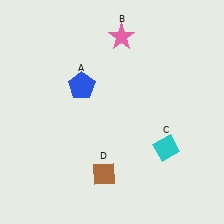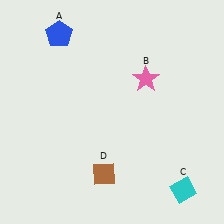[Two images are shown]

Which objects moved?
The objects that moved are: the blue pentagon (A), the pink star (B), the cyan diamond (C).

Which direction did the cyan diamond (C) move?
The cyan diamond (C) moved down.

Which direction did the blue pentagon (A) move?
The blue pentagon (A) moved up.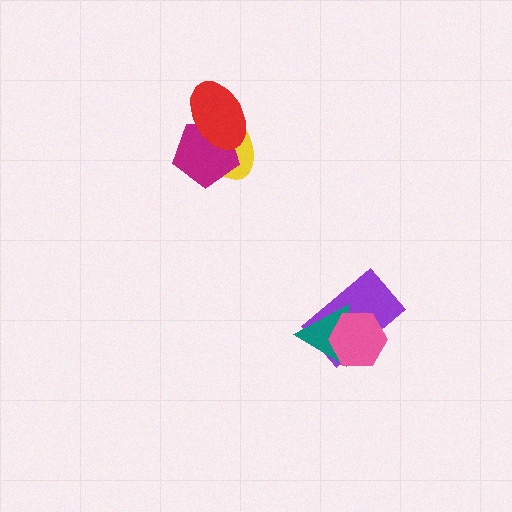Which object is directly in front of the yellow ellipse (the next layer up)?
The magenta pentagon is directly in front of the yellow ellipse.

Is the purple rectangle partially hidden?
Yes, it is partially covered by another shape.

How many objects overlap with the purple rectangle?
2 objects overlap with the purple rectangle.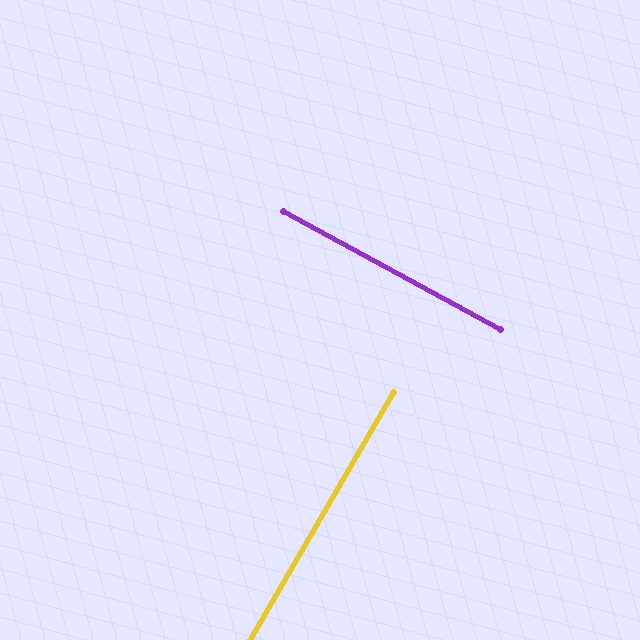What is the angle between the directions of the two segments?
Approximately 88 degrees.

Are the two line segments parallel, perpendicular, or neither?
Perpendicular — they meet at approximately 88°.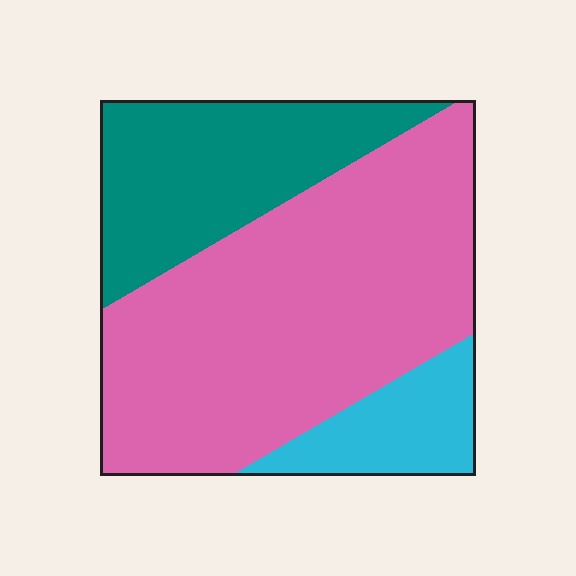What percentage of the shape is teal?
Teal covers about 25% of the shape.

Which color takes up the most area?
Pink, at roughly 60%.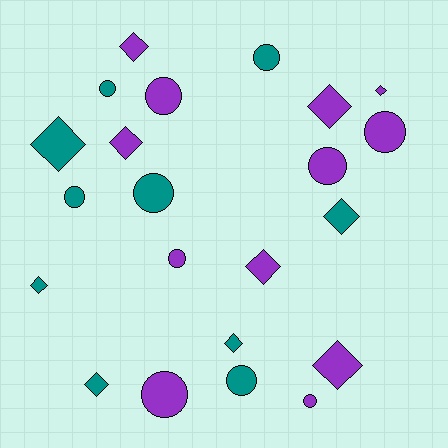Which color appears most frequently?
Purple, with 12 objects.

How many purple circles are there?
There are 6 purple circles.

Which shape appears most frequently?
Circle, with 11 objects.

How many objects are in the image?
There are 22 objects.